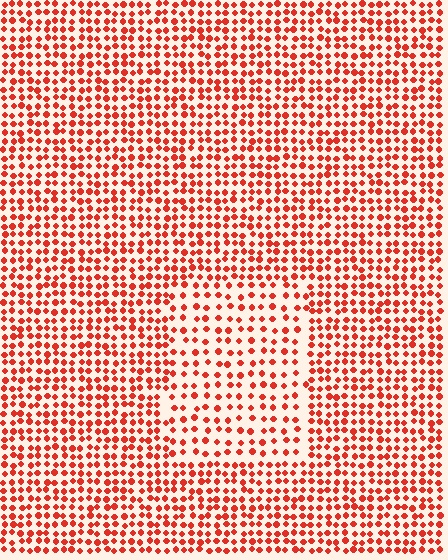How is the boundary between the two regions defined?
The boundary is defined by a change in element density (approximately 1.7x ratio). All elements are the same color, size, and shape.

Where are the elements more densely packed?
The elements are more densely packed outside the rectangle boundary.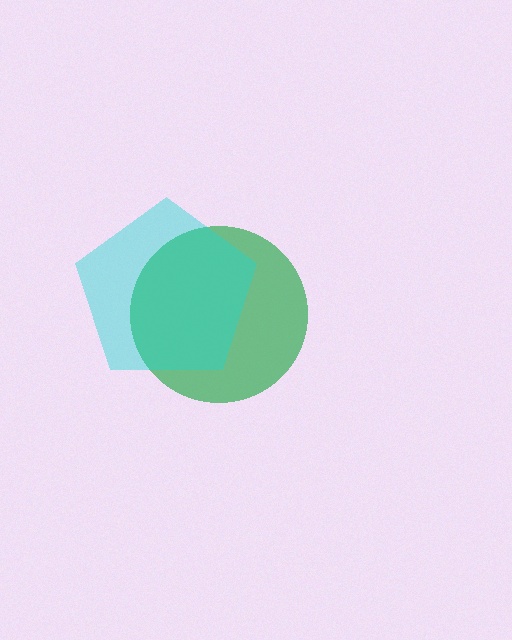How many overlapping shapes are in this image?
There are 2 overlapping shapes in the image.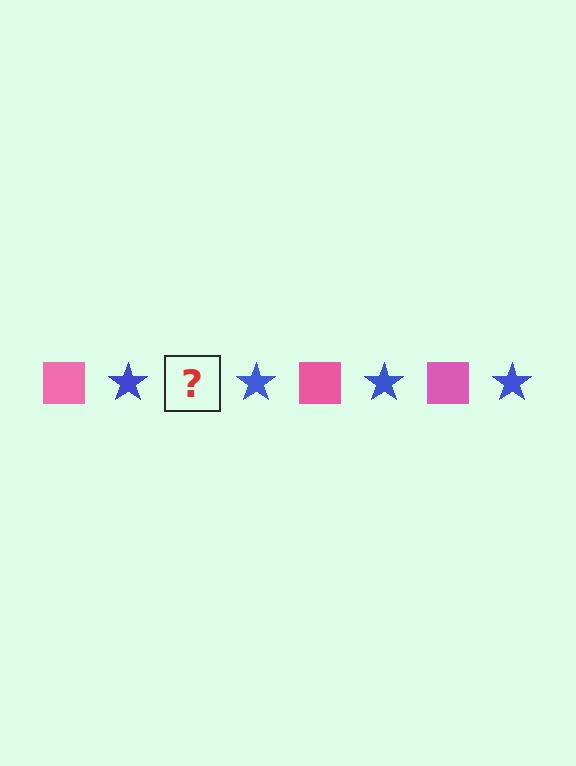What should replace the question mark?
The question mark should be replaced with a pink square.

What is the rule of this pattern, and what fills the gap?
The rule is that the pattern alternates between pink square and blue star. The gap should be filled with a pink square.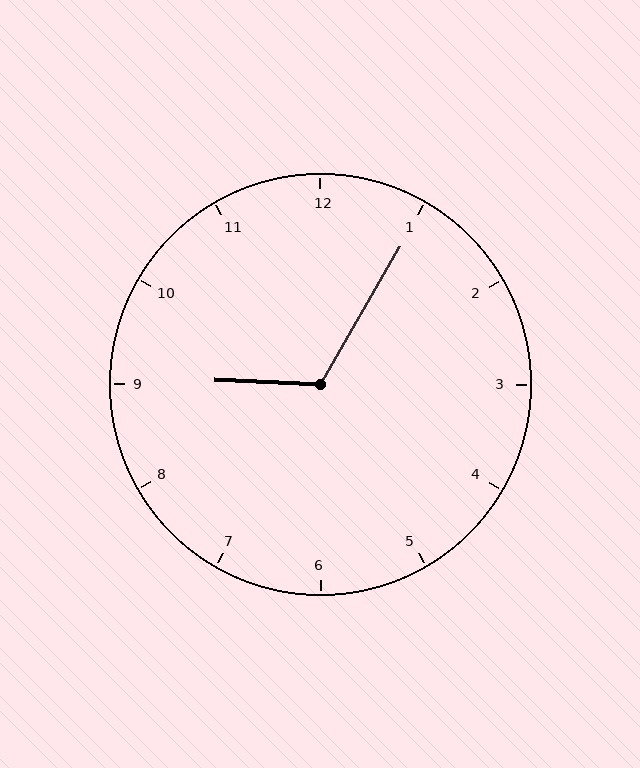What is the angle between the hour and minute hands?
Approximately 118 degrees.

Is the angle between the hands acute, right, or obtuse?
It is obtuse.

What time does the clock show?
9:05.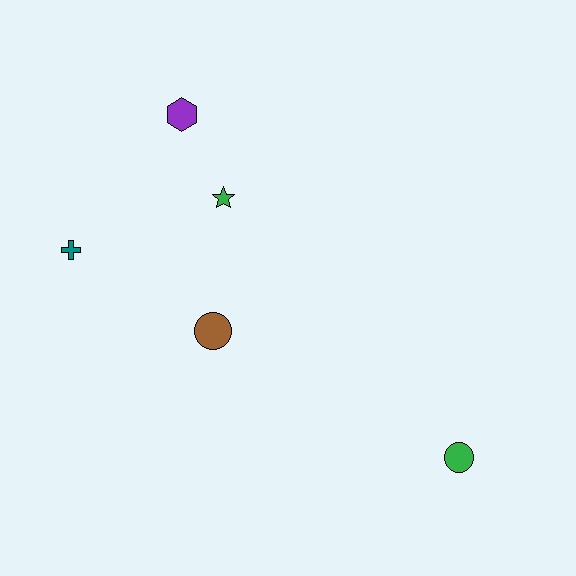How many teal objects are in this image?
There is 1 teal object.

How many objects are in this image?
There are 5 objects.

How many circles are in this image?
There are 2 circles.